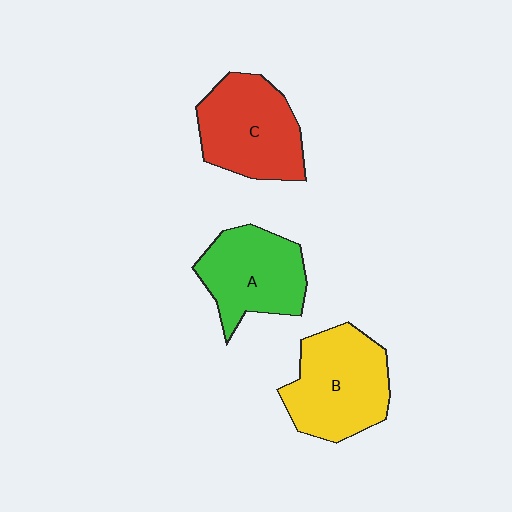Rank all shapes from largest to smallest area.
From largest to smallest: B (yellow), C (red), A (green).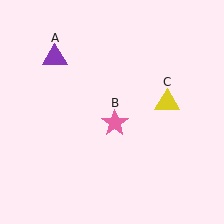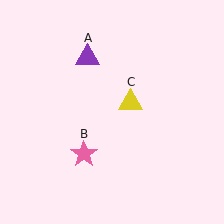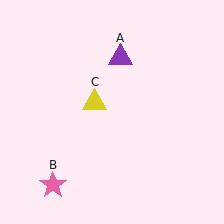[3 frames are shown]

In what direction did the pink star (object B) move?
The pink star (object B) moved down and to the left.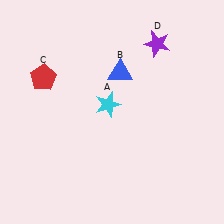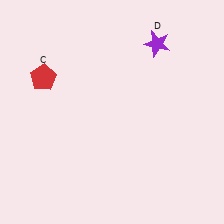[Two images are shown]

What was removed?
The blue triangle (B), the cyan star (A) were removed in Image 2.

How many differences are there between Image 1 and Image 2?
There are 2 differences between the two images.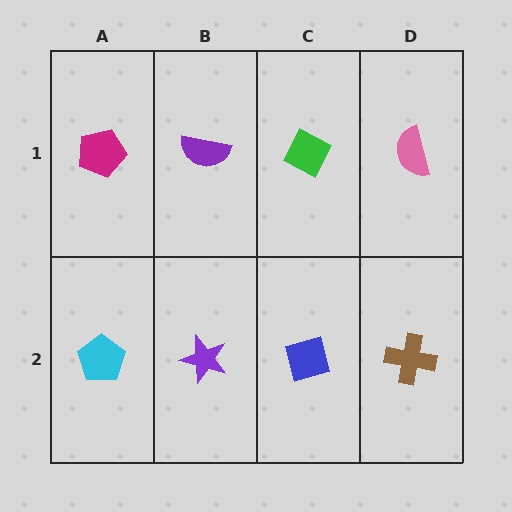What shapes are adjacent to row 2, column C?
A green diamond (row 1, column C), a purple star (row 2, column B), a brown cross (row 2, column D).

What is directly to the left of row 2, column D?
A blue diamond.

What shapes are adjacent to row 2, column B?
A purple semicircle (row 1, column B), a cyan pentagon (row 2, column A), a blue diamond (row 2, column C).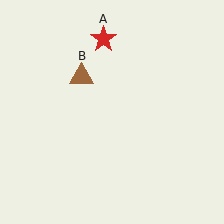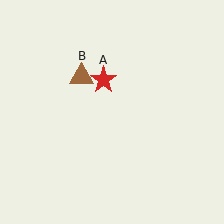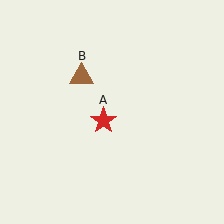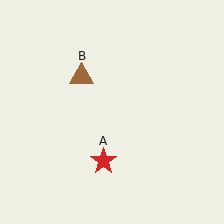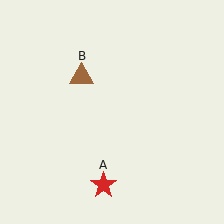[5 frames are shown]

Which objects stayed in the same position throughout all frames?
Brown triangle (object B) remained stationary.